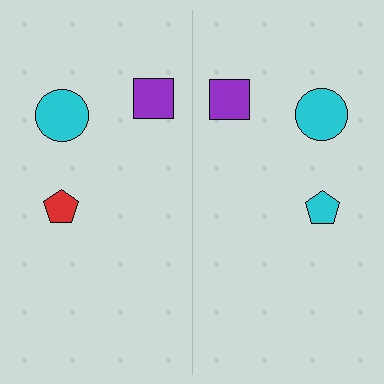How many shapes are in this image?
There are 6 shapes in this image.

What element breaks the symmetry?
The cyan pentagon on the right side breaks the symmetry — its mirror counterpart is red.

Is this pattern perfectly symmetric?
No, the pattern is not perfectly symmetric. The cyan pentagon on the right side breaks the symmetry — its mirror counterpart is red.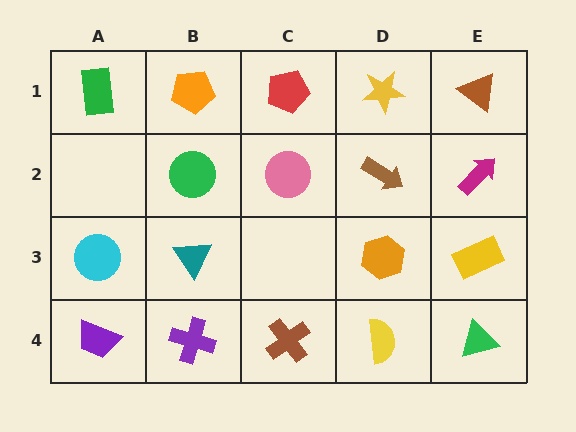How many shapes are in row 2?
4 shapes.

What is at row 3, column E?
A yellow rectangle.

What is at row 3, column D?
An orange hexagon.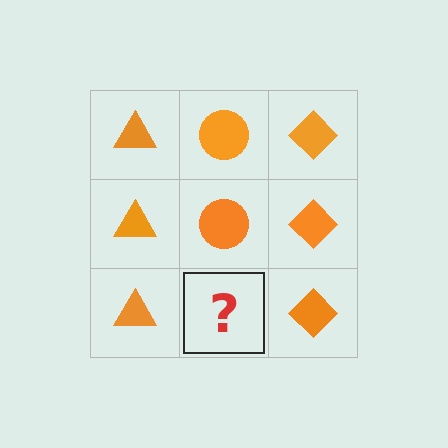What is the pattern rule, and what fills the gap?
The rule is that each column has a consistent shape. The gap should be filled with an orange circle.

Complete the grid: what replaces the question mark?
The question mark should be replaced with an orange circle.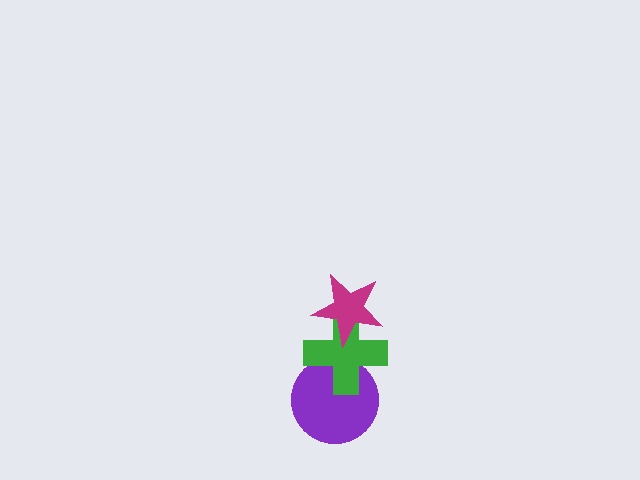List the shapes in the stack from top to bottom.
From top to bottom: the magenta star, the green cross, the purple circle.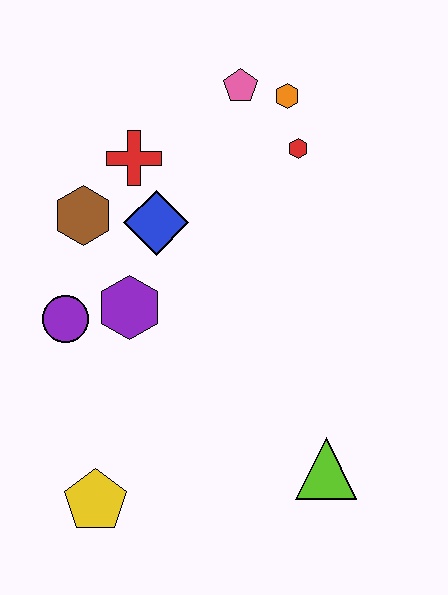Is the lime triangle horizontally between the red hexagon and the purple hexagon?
No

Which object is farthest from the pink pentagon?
The yellow pentagon is farthest from the pink pentagon.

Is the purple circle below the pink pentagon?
Yes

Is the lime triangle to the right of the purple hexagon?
Yes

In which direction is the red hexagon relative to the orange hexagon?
The red hexagon is below the orange hexagon.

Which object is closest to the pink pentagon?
The orange hexagon is closest to the pink pentagon.